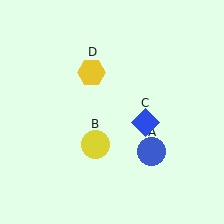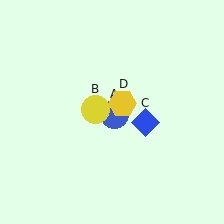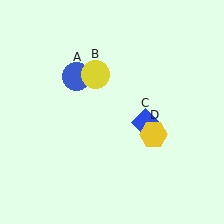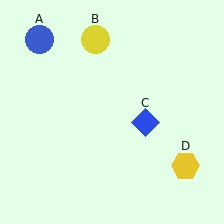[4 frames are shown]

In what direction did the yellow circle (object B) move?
The yellow circle (object B) moved up.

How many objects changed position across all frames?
3 objects changed position: blue circle (object A), yellow circle (object B), yellow hexagon (object D).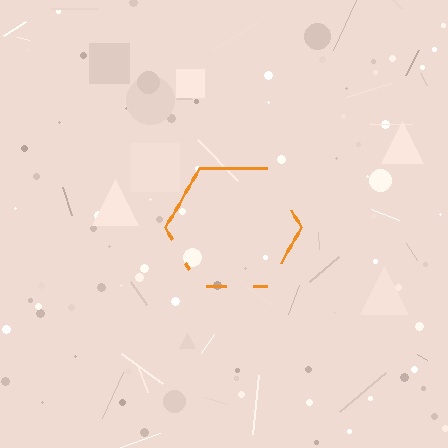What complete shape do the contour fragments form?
The contour fragments form a hexagon.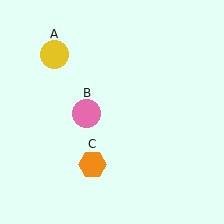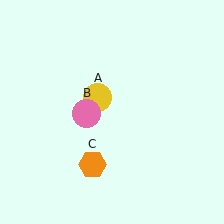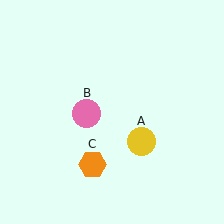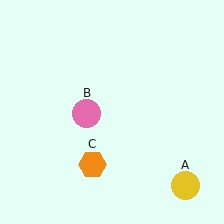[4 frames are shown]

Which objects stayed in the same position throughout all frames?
Pink circle (object B) and orange hexagon (object C) remained stationary.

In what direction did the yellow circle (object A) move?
The yellow circle (object A) moved down and to the right.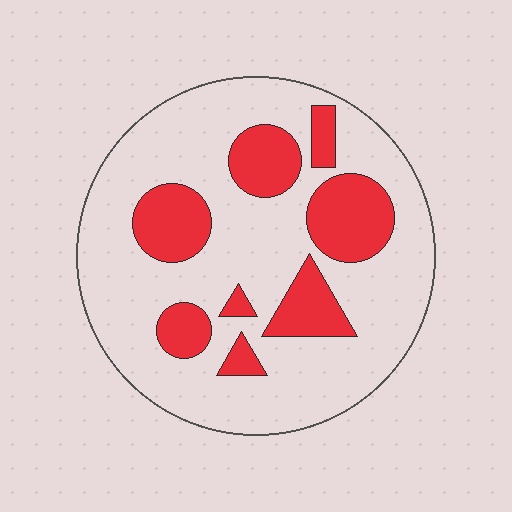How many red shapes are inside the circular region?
8.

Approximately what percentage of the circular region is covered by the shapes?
Approximately 25%.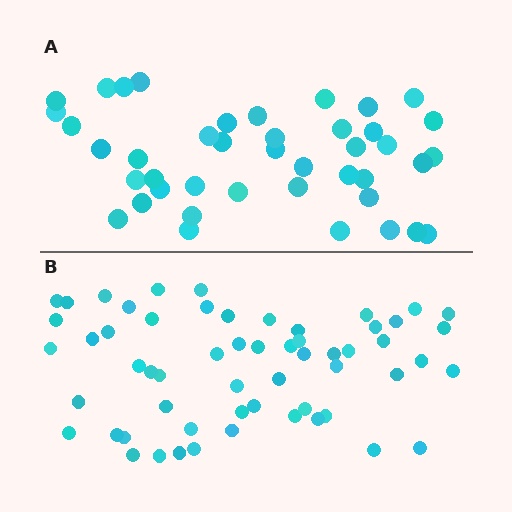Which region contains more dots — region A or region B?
Region B (the bottom region) has more dots.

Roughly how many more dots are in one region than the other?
Region B has approximately 15 more dots than region A.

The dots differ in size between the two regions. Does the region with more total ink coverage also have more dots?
No. Region A has more total ink coverage because its dots are larger, but region B actually contains more individual dots. Total area can be misleading — the number of items is what matters here.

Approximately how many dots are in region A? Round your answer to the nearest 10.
About 40 dots. (The exact count is 42, which rounds to 40.)